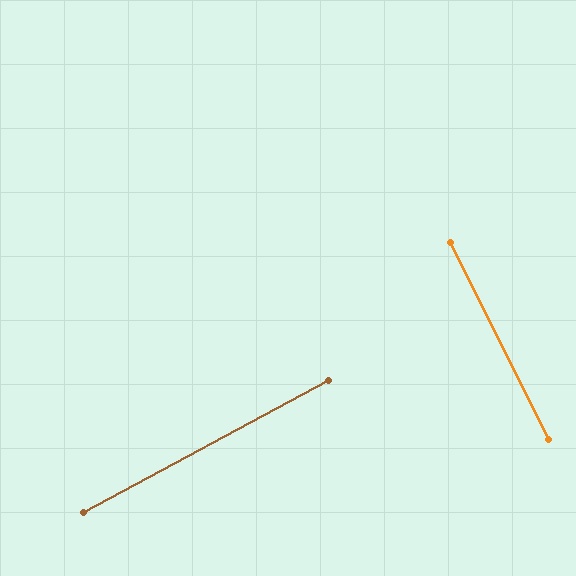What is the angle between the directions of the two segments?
Approximately 88 degrees.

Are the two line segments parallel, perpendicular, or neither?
Perpendicular — they meet at approximately 88°.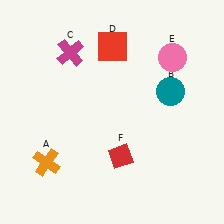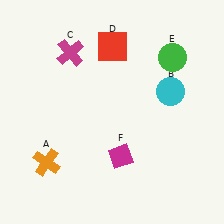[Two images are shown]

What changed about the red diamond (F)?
In Image 1, F is red. In Image 2, it changed to magenta.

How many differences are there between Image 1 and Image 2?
There are 3 differences between the two images.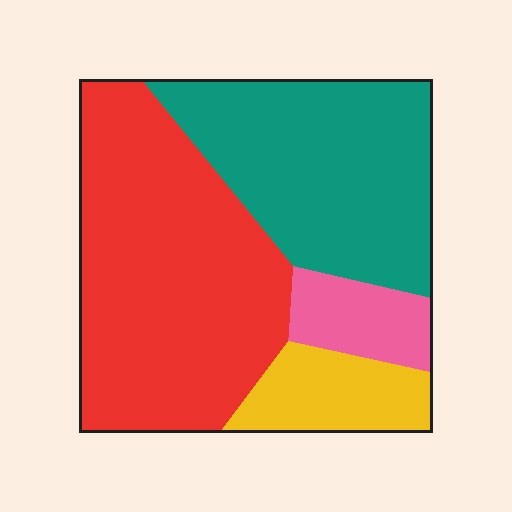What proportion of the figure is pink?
Pink covers 9% of the figure.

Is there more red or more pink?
Red.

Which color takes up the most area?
Red, at roughly 45%.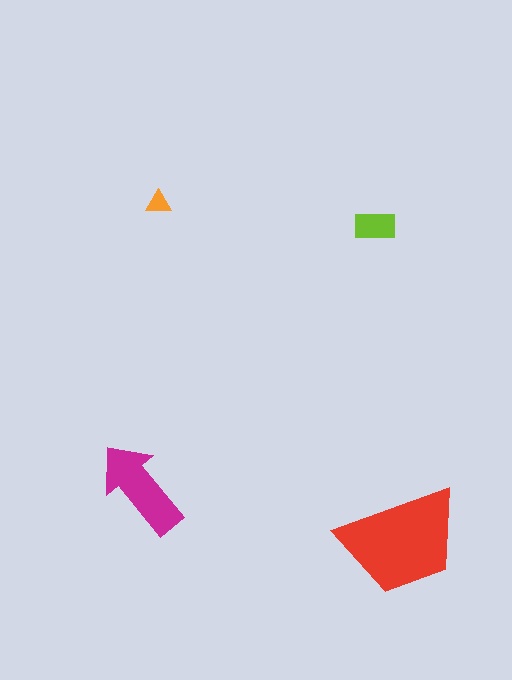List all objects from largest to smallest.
The red trapezoid, the magenta arrow, the lime rectangle, the orange triangle.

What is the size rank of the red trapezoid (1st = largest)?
1st.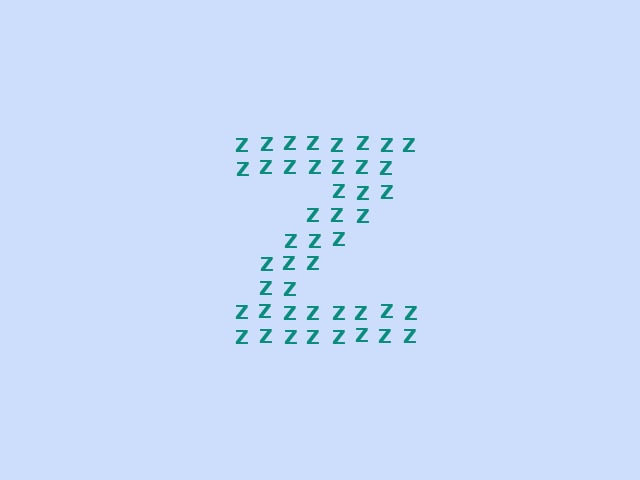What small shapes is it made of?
It is made of small letter Z's.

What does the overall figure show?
The overall figure shows the letter Z.